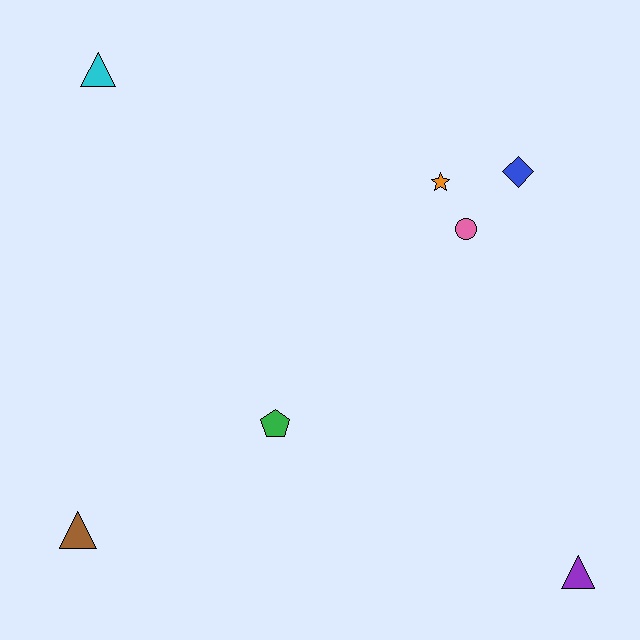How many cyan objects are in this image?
There is 1 cyan object.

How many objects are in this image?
There are 7 objects.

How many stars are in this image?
There is 1 star.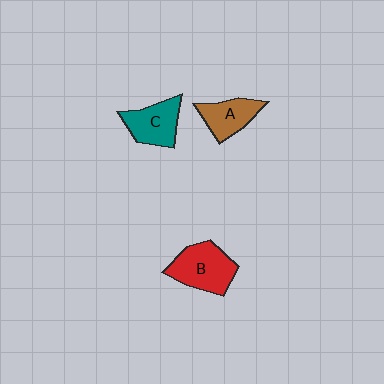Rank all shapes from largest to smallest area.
From largest to smallest: B (red), C (teal), A (brown).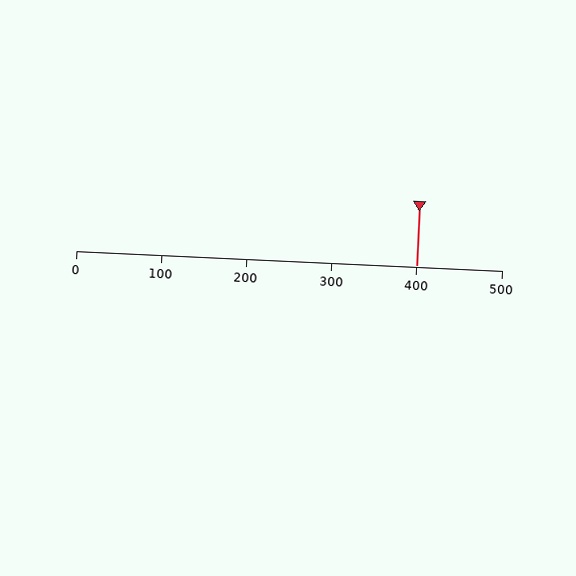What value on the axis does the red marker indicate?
The marker indicates approximately 400.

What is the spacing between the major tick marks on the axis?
The major ticks are spaced 100 apart.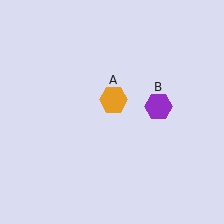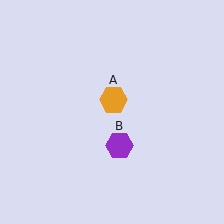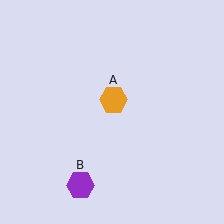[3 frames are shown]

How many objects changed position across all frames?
1 object changed position: purple hexagon (object B).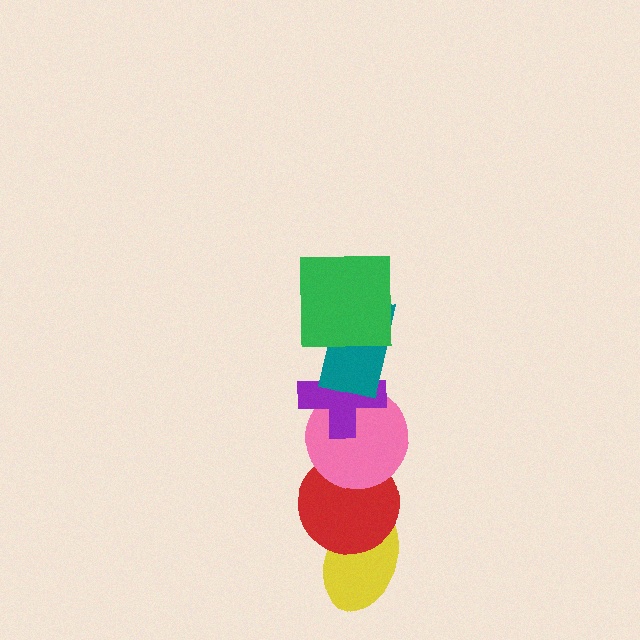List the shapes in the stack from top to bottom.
From top to bottom: the green square, the teal rectangle, the purple cross, the pink circle, the red circle, the yellow ellipse.